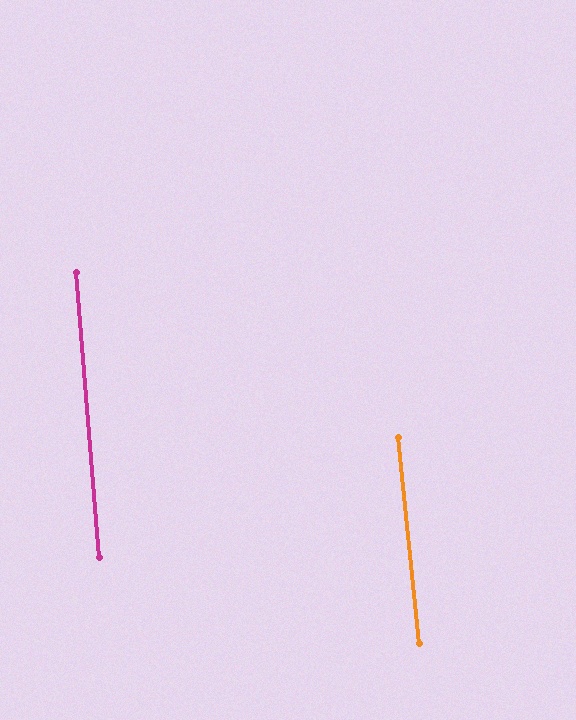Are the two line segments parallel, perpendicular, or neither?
Parallel — their directions differ by only 1.1°.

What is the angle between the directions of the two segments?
Approximately 1 degree.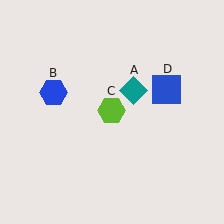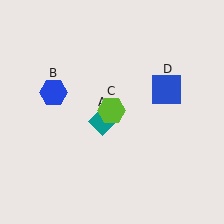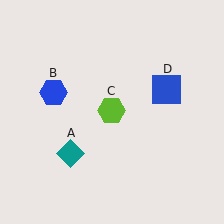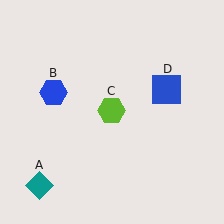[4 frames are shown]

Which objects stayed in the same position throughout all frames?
Blue hexagon (object B) and lime hexagon (object C) and blue square (object D) remained stationary.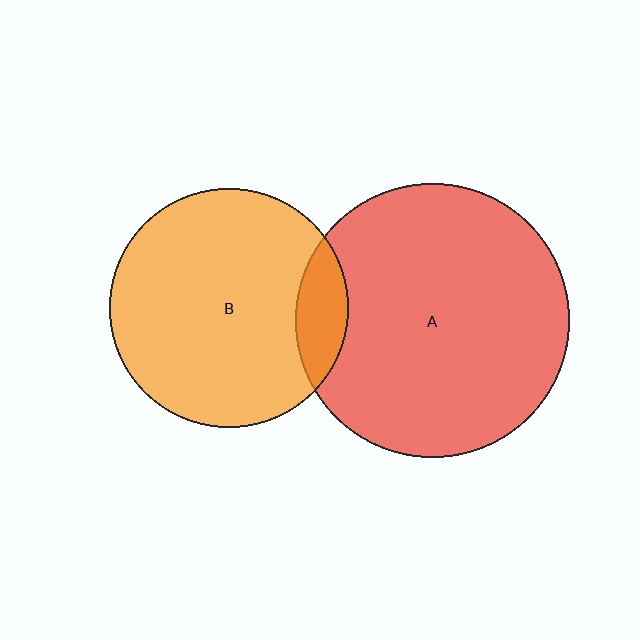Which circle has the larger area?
Circle A (red).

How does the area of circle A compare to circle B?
Approximately 1.3 times.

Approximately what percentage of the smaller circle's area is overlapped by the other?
Approximately 10%.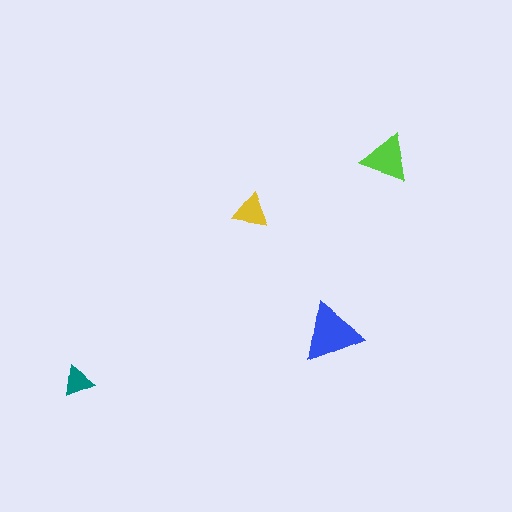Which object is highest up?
The lime triangle is topmost.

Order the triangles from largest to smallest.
the blue one, the lime one, the yellow one, the teal one.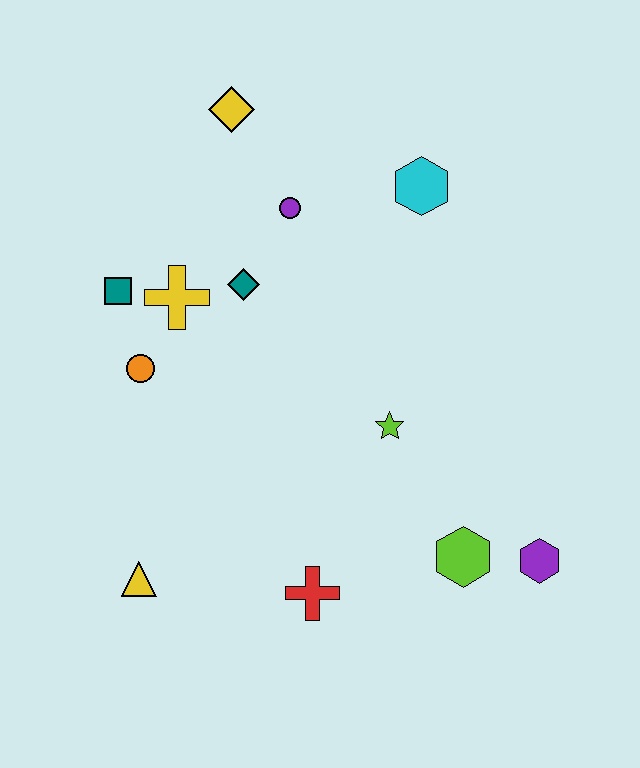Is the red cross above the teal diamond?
No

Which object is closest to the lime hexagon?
The purple hexagon is closest to the lime hexagon.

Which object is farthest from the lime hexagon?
The yellow diamond is farthest from the lime hexagon.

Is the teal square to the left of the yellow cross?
Yes